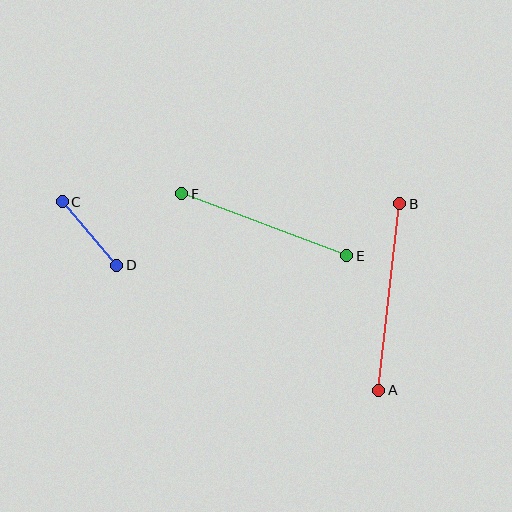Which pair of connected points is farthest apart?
Points A and B are farthest apart.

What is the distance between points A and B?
The distance is approximately 188 pixels.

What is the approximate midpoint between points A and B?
The midpoint is at approximately (389, 297) pixels.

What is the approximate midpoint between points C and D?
The midpoint is at approximately (89, 233) pixels.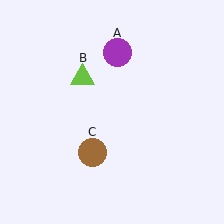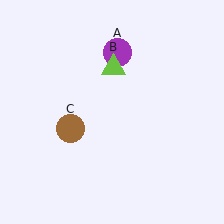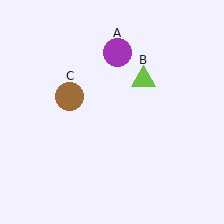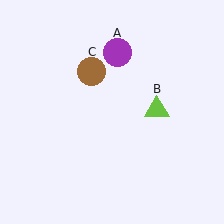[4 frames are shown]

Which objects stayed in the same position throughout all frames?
Purple circle (object A) remained stationary.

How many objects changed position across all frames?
2 objects changed position: lime triangle (object B), brown circle (object C).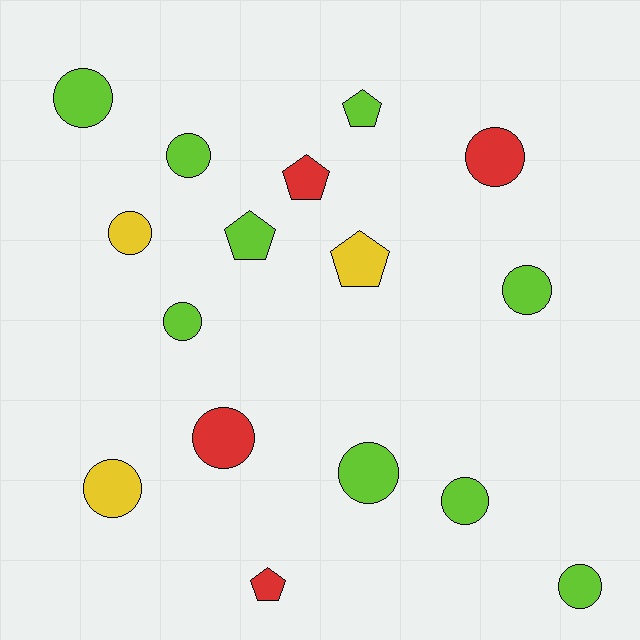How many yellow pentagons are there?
There is 1 yellow pentagon.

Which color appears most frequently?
Lime, with 9 objects.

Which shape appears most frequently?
Circle, with 11 objects.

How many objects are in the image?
There are 16 objects.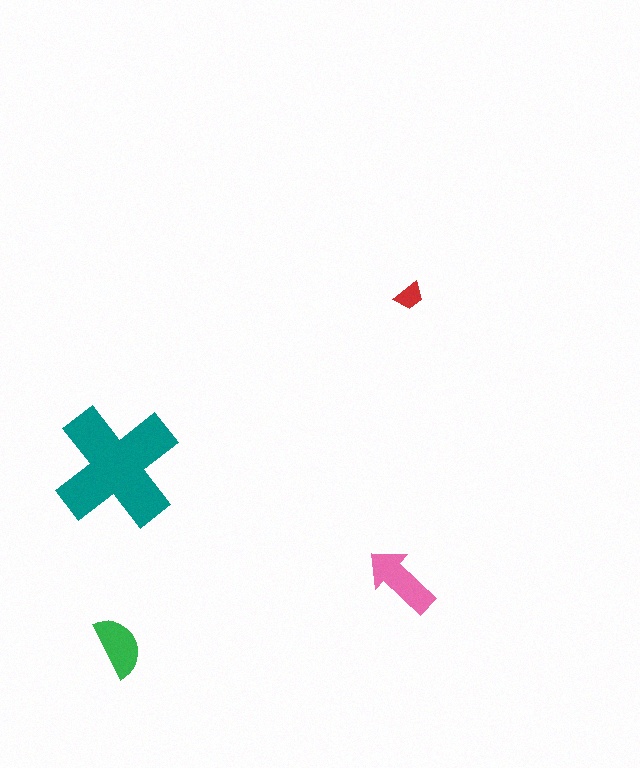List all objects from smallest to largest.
The red trapezoid, the green semicircle, the pink arrow, the teal cross.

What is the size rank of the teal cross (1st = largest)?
1st.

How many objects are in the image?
There are 4 objects in the image.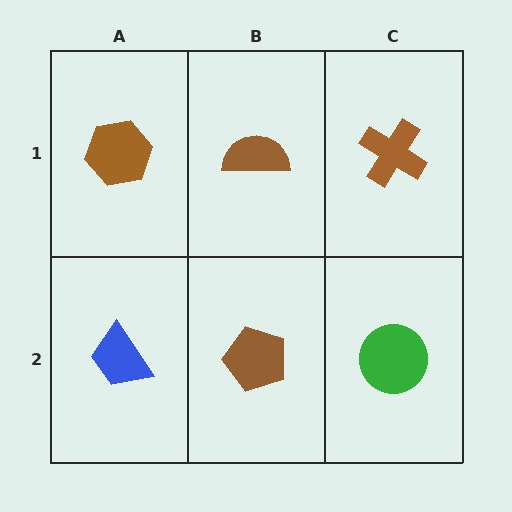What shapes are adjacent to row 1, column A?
A blue trapezoid (row 2, column A), a brown semicircle (row 1, column B).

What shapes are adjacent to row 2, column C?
A brown cross (row 1, column C), a brown pentagon (row 2, column B).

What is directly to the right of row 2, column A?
A brown pentagon.